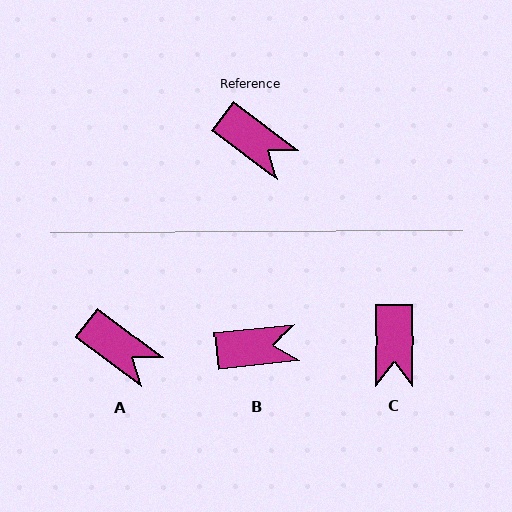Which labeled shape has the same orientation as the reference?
A.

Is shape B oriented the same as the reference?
No, it is off by about 43 degrees.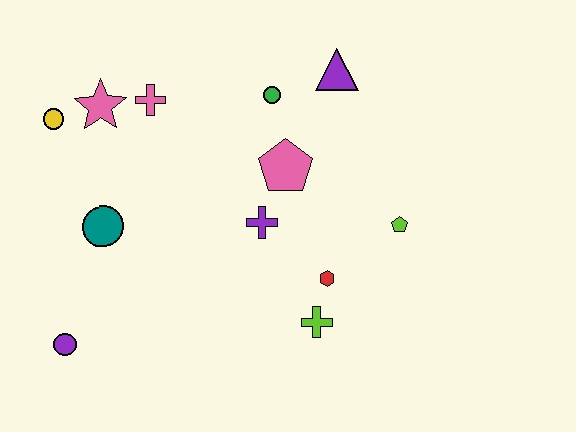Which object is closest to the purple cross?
The pink pentagon is closest to the purple cross.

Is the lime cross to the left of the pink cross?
No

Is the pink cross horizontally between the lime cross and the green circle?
No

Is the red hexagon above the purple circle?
Yes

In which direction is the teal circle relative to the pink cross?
The teal circle is below the pink cross.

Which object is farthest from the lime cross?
The yellow circle is farthest from the lime cross.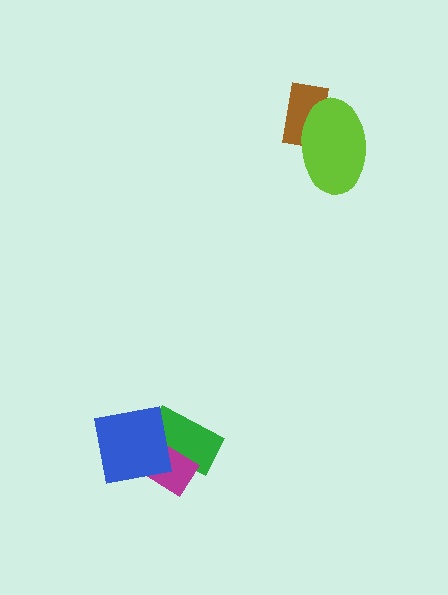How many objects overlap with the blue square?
2 objects overlap with the blue square.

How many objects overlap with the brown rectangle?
1 object overlaps with the brown rectangle.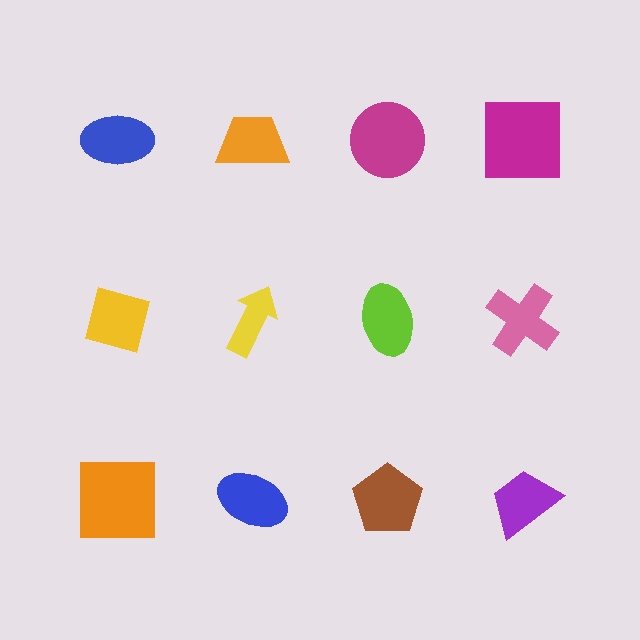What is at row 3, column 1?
An orange square.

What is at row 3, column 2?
A blue ellipse.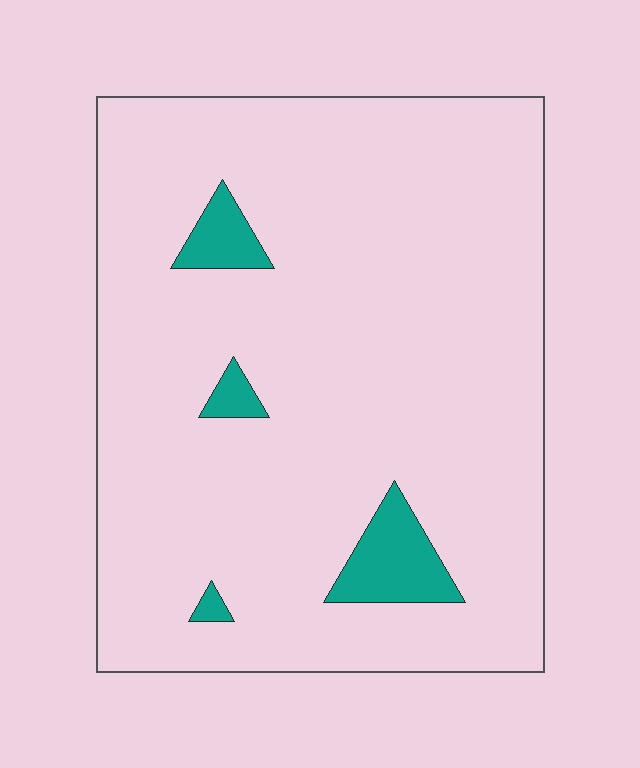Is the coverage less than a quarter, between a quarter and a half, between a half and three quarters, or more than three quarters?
Less than a quarter.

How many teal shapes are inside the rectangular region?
4.